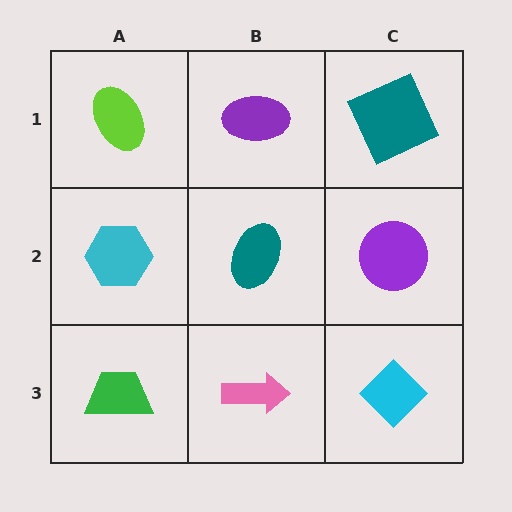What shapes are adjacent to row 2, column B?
A purple ellipse (row 1, column B), a pink arrow (row 3, column B), a cyan hexagon (row 2, column A), a purple circle (row 2, column C).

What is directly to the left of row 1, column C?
A purple ellipse.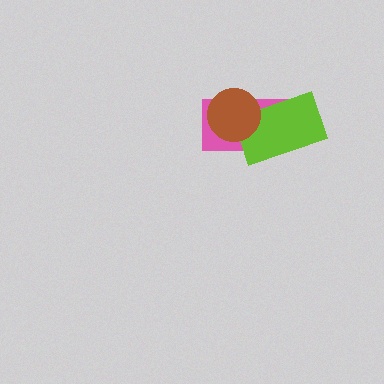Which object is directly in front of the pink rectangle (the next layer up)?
The lime rectangle is directly in front of the pink rectangle.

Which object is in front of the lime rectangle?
The brown circle is in front of the lime rectangle.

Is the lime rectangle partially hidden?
Yes, it is partially covered by another shape.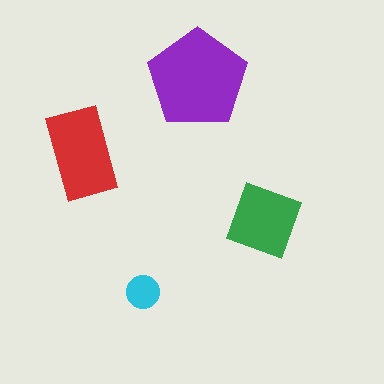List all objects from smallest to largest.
The cyan circle, the green square, the red rectangle, the purple pentagon.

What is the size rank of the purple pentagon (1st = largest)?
1st.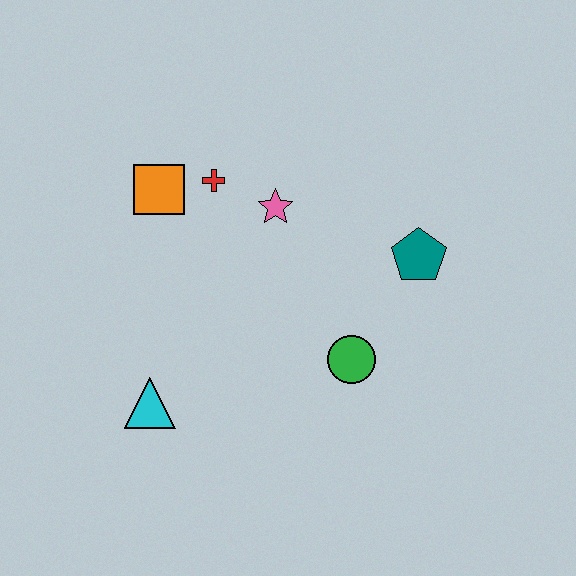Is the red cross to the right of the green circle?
No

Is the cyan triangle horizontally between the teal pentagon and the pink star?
No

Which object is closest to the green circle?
The teal pentagon is closest to the green circle.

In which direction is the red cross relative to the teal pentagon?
The red cross is to the left of the teal pentagon.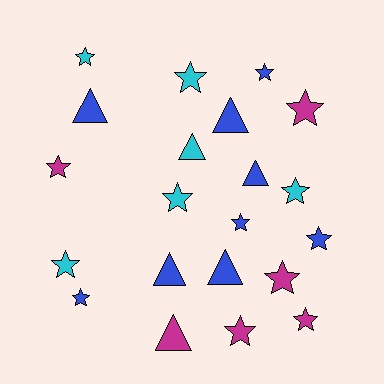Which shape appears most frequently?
Star, with 14 objects.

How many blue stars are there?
There are 4 blue stars.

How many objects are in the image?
There are 21 objects.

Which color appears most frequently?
Blue, with 9 objects.